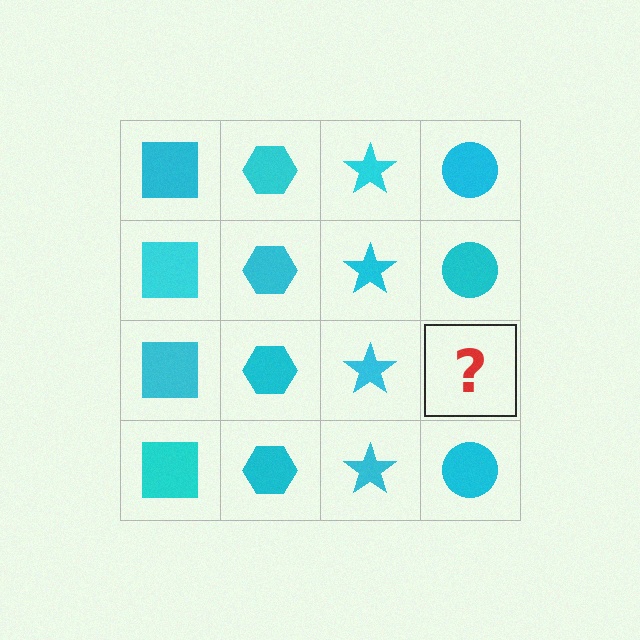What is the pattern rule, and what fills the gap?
The rule is that each column has a consistent shape. The gap should be filled with a cyan circle.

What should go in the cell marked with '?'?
The missing cell should contain a cyan circle.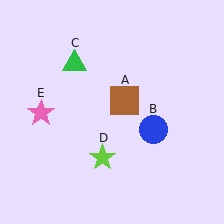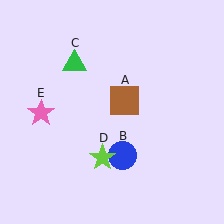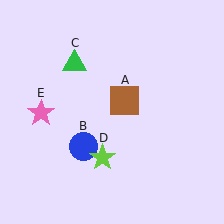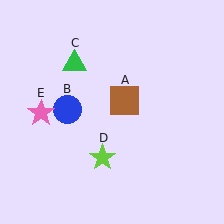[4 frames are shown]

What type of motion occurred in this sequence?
The blue circle (object B) rotated clockwise around the center of the scene.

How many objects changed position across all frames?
1 object changed position: blue circle (object B).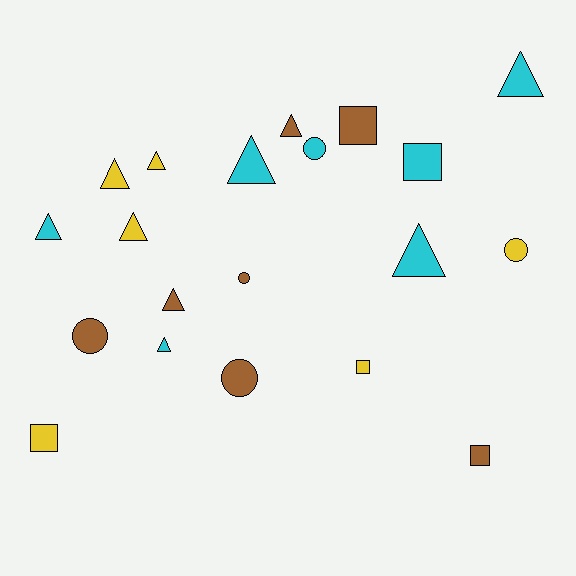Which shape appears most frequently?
Triangle, with 10 objects.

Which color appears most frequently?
Cyan, with 7 objects.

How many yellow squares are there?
There are 2 yellow squares.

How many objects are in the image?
There are 20 objects.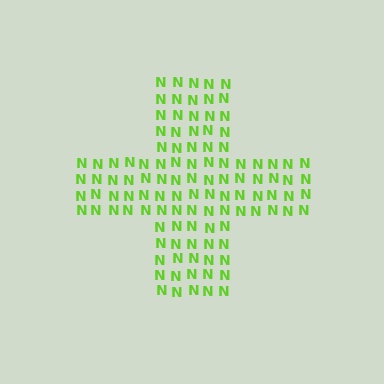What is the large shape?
The large shape is a cross.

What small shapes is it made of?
It is made of small letter N's.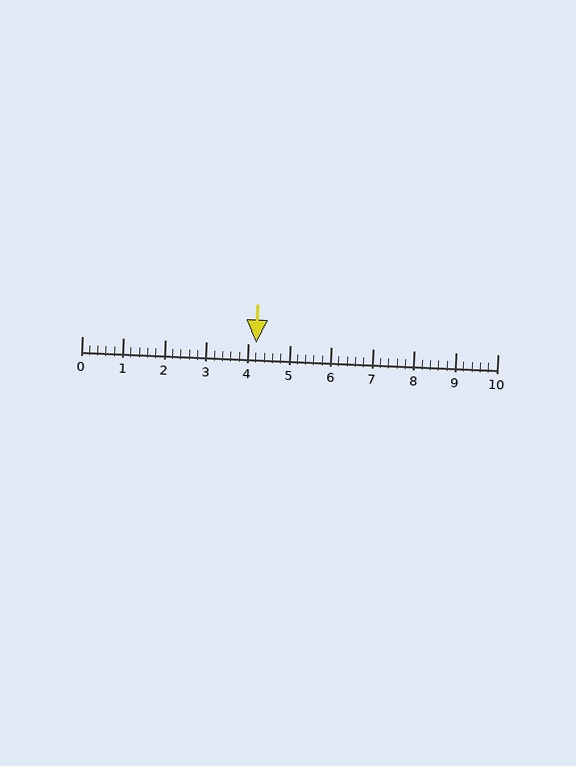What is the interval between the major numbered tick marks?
The major tick marks are spaced 1 units apart.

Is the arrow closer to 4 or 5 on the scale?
The arrow is closer to 4.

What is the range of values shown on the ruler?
The ruler shows values from 0 to 10.